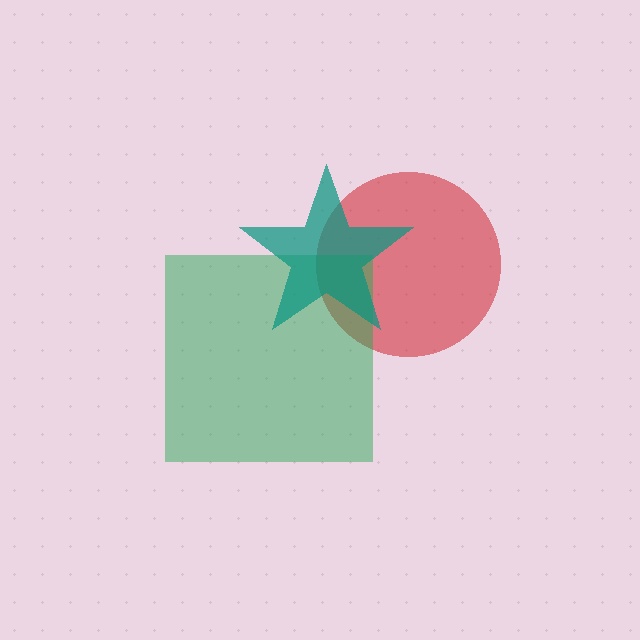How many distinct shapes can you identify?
There are 3 distinct shapes: a red circle, a green square, a teal star.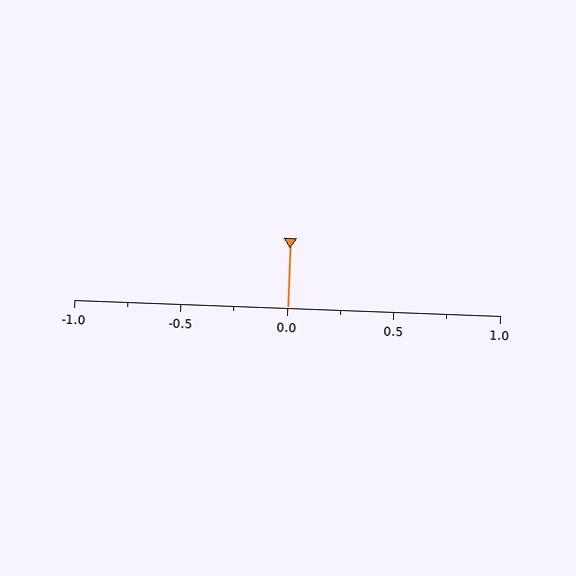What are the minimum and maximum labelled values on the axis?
The axis runs from -1.0 to 1.0.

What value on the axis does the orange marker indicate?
The marker indicates approximately 0.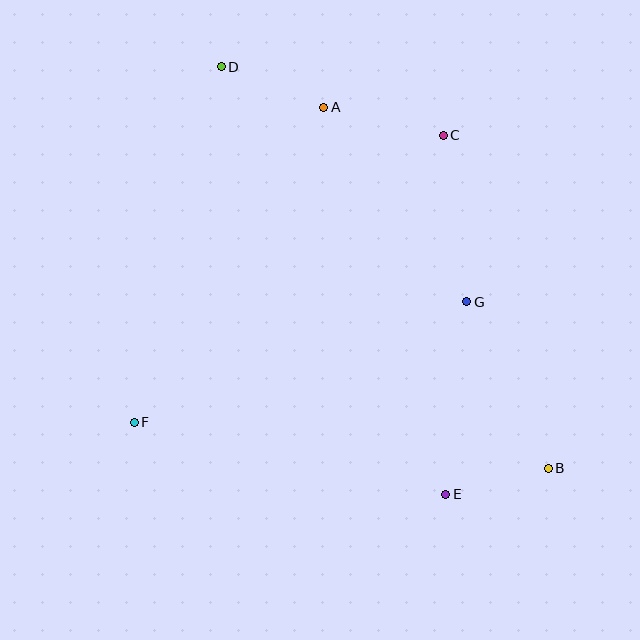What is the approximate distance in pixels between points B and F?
The distance between B and F is approximately 417 pixels.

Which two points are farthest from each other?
Points B and D are farthest from each other.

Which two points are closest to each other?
Points B and E are closest to each other.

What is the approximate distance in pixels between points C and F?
The distance between C and F is approximately 422 pixels.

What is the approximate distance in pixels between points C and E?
The distance between C and E is approximately 359 pixels.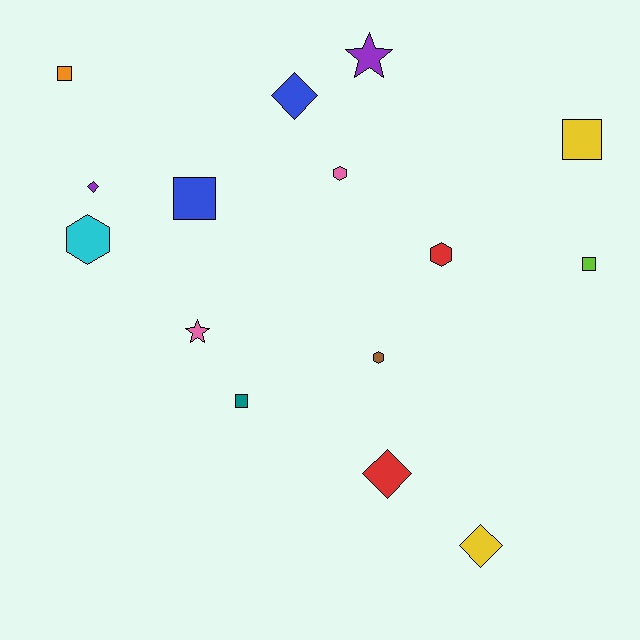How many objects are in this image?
There are 15 objects.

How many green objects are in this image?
There are no green objects.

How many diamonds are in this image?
There are 4 diamonds.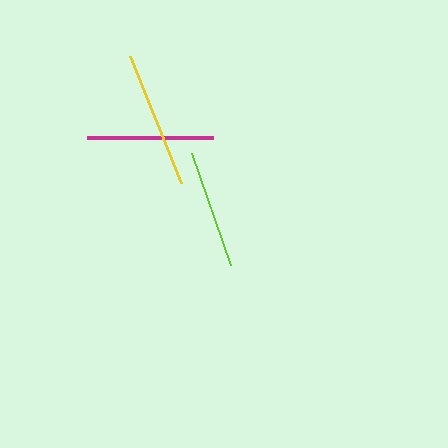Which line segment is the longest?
The yellow line is the longest at approximately 136 pixels.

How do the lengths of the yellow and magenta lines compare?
The yellow and magenta lines are approximately the same length.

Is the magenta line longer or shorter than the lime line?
The magenta line is longer than the lime line.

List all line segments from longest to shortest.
From longest to shortest: yellow, magenta, lime.